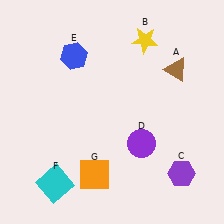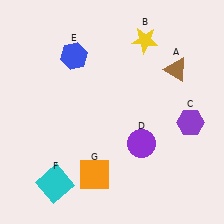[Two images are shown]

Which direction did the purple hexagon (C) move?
The purple hexagon (C) moved up.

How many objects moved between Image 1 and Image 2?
1 object moved between the two images.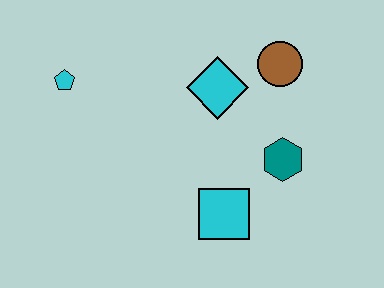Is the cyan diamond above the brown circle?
No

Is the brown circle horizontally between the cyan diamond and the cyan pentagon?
No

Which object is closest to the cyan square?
The teal hexagon is closest to the cyan square.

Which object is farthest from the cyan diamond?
The cyan pentagon is farthest from the cyan diamond.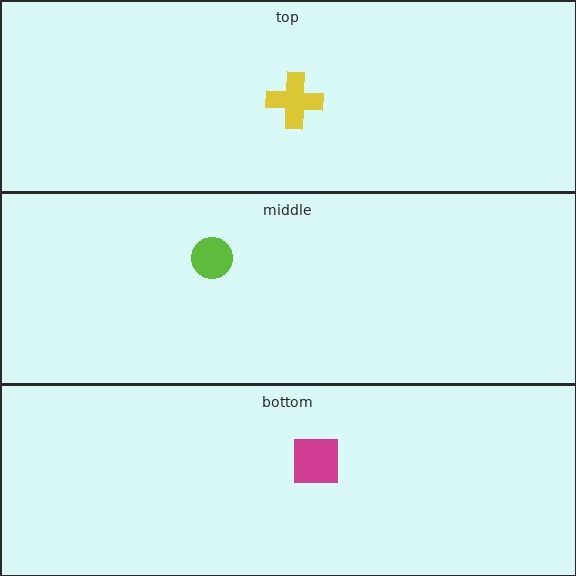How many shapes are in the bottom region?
1.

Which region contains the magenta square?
The bottom region.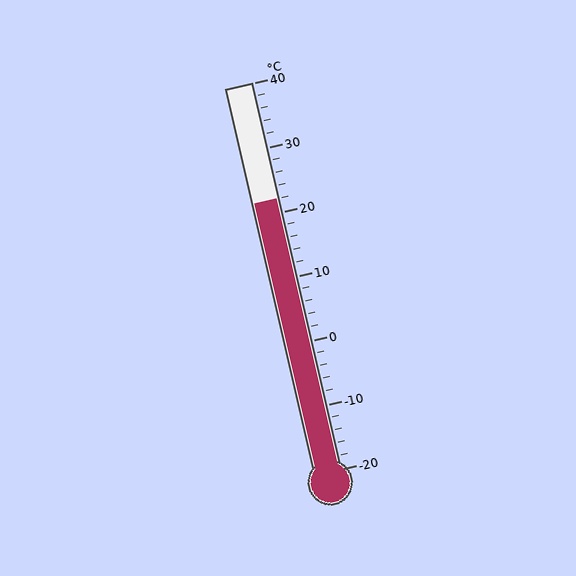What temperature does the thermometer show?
The thermometer shows approximately 22°C.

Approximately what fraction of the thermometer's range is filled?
The thermometer is filled to approximately 70% of its range.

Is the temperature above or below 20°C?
The temperature is above 20°C.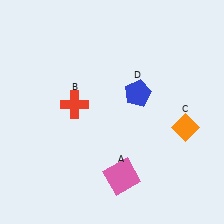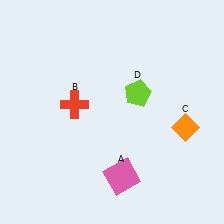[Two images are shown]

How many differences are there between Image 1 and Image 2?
There is 1 difference between the two images.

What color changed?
The pentagon (D) changed from blue in Image 1 to lime in Image 2.